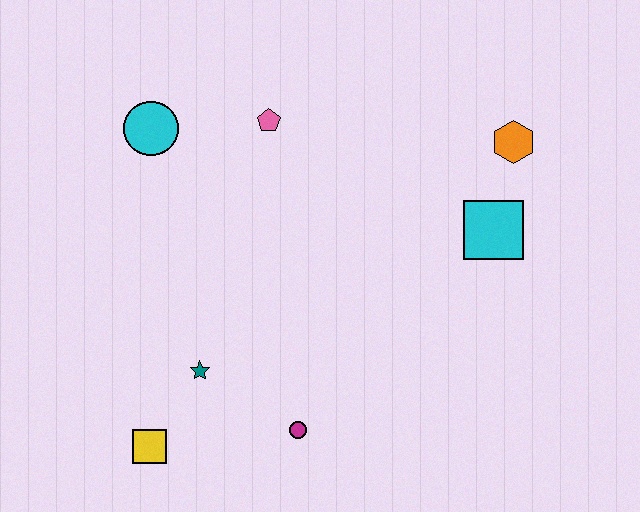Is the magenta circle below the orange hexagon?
Yes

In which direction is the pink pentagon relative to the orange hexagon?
The pink pentagon is to the left of the orange hexagon.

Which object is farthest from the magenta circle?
The orange hexagon is farthest from the magenta circle.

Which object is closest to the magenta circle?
The teal star is closest to the magenta circle.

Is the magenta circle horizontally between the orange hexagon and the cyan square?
No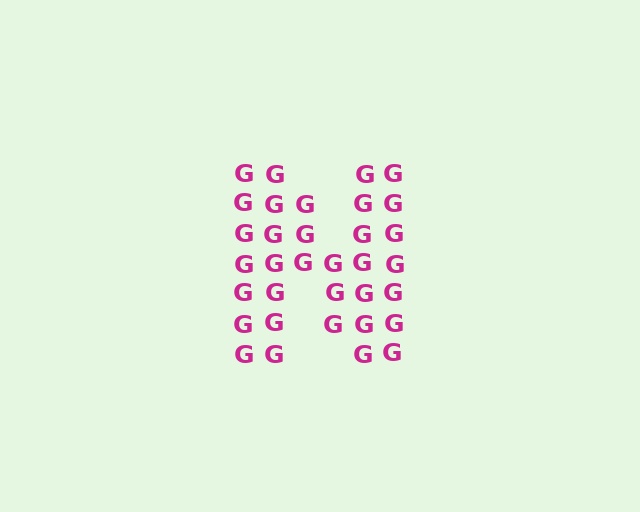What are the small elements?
The small elements are letter G's.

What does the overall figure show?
The overall figure shows the letter N.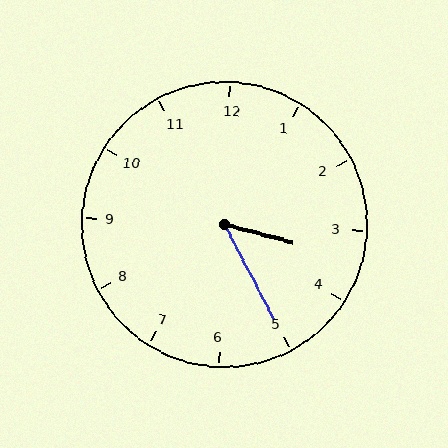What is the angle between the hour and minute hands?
Approximately 48 degrees.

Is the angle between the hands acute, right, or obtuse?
It is acute.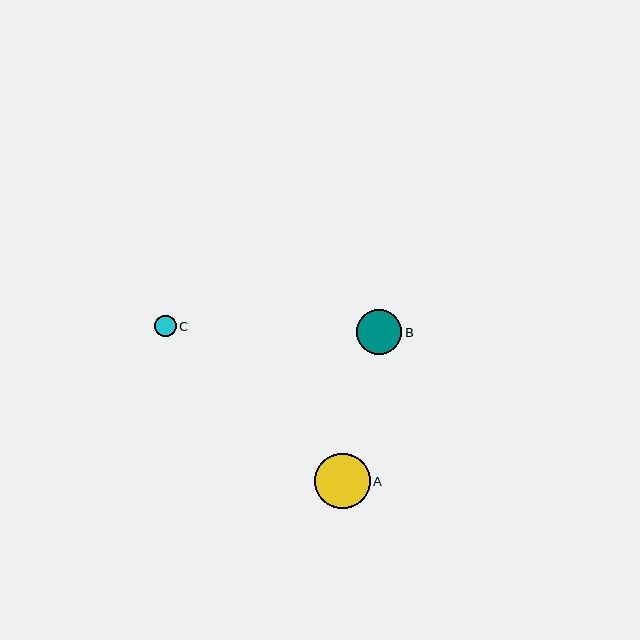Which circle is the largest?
Circle A is the largest with a size of approximately 56 pixels.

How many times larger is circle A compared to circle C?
Circle A is approximately 2.6 times the size of circle C.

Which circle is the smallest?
Circle C is the smallest with a size of approximately 21 pixels.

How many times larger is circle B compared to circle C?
Circle B is approximately 2.1 times the size of circle C.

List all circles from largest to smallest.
From largest to smallest: A, B, C.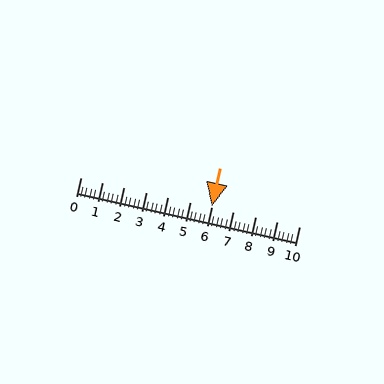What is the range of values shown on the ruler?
The ruler shows values from 0 to 10.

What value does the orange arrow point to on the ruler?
The orange arrow points to approximately 6.0.